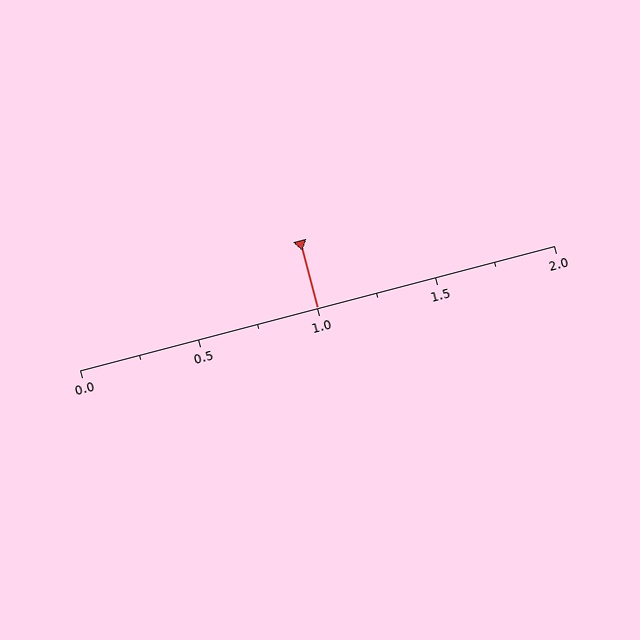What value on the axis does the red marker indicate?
The marker indicates approximately 1.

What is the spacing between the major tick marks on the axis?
The major ticks are spaced 0.5 apart.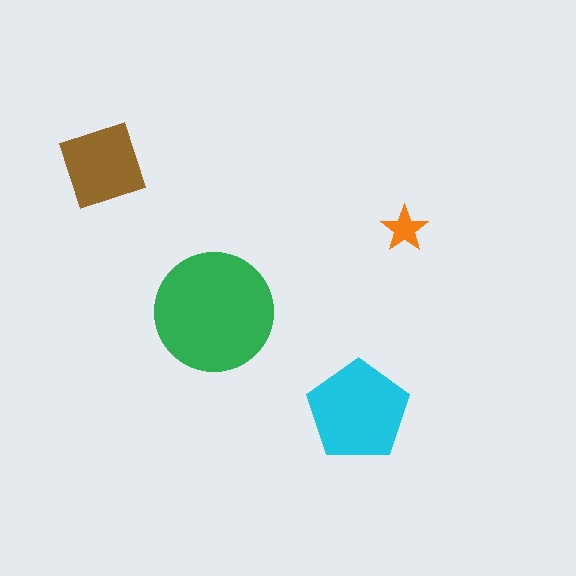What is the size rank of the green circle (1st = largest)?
1st.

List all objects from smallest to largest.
The orange star, the brown square, the cyan pentagon, the green circle.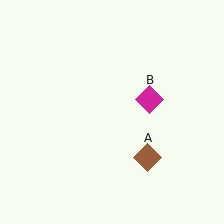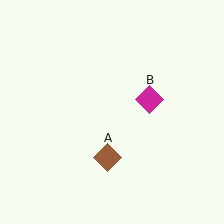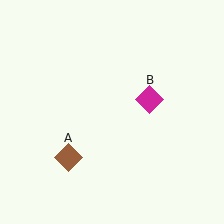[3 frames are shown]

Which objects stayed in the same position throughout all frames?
Magenta diamond (object B) remained stationary.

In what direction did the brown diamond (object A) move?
The brown diamond (object A) moved left.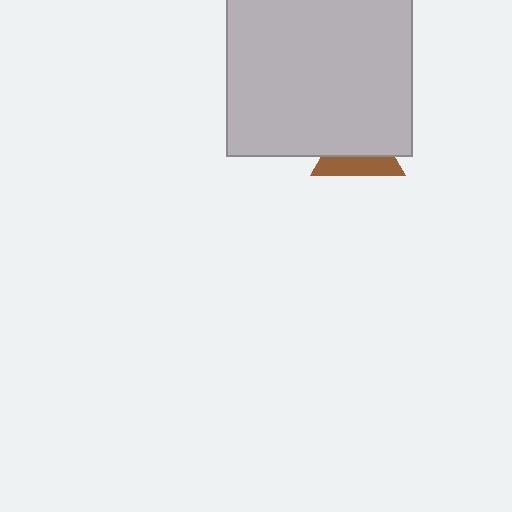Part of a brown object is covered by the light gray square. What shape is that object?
It is a triangle.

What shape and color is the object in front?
The object in front is a light gray square.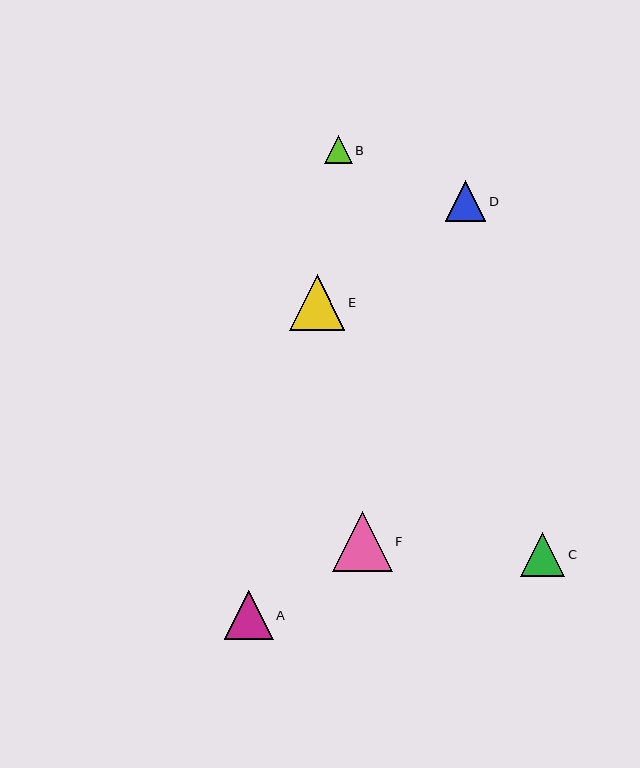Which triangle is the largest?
Triangle F is the largest with a size of approximately 60 pixels.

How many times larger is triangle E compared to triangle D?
Triangle E is approximately 1.4 times the size of triangle D.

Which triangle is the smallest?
Triangle B is the smallest with a size of approximately 28 pixels.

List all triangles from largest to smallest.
From largest to smallest: F, E, A, C, D, B.